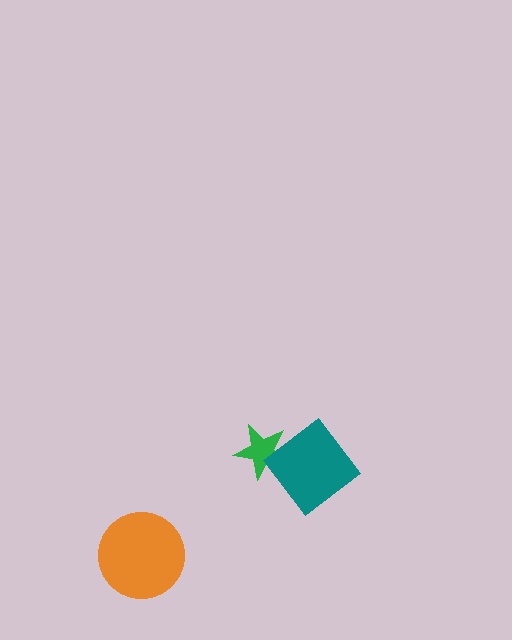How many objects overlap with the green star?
1 object overlaps with the green star.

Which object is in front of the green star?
The teal diamond is in front of the green star.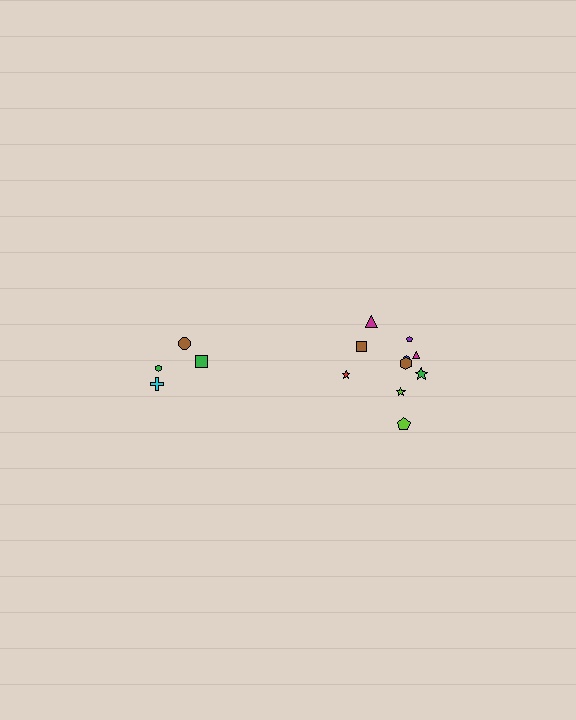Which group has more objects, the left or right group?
The right group.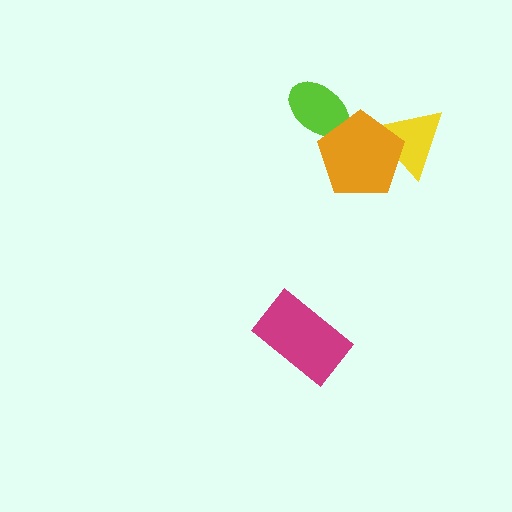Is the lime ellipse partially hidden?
Yes, it is partially covered by another shape.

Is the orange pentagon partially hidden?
No, no other shape covers it.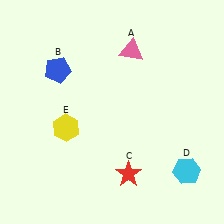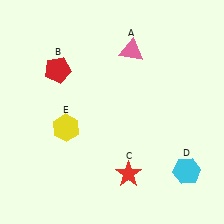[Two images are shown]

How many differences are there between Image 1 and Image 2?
There is 1 difference between the two images.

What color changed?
The pentagon (B) changed from blue in Image 1 to red in Image 2.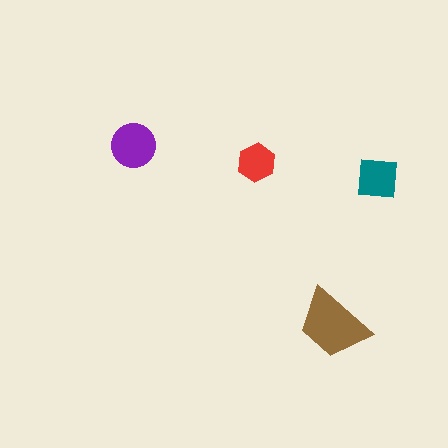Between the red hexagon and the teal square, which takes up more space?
The teal square.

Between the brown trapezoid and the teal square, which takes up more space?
The brown trapezoid.